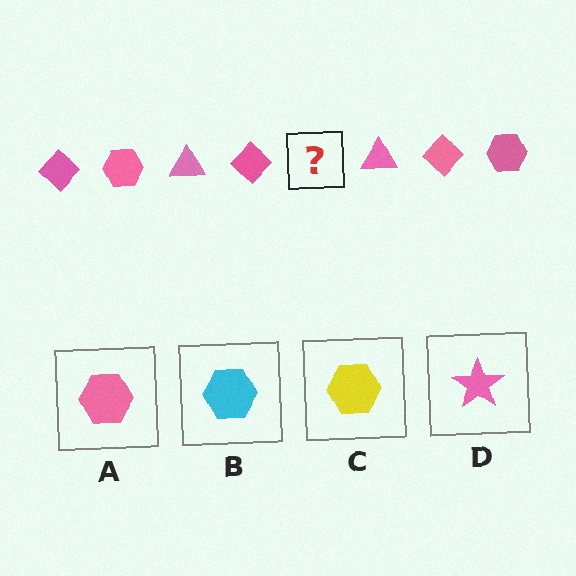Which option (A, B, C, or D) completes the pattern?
A.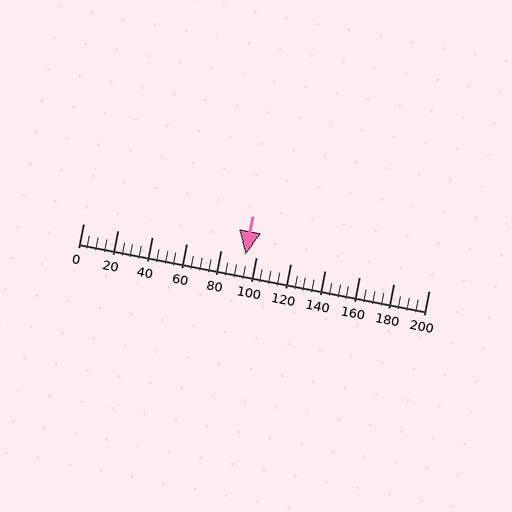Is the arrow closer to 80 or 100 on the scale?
The arrow is closer to 100.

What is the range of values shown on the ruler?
The ruler shows values from 0 to 200.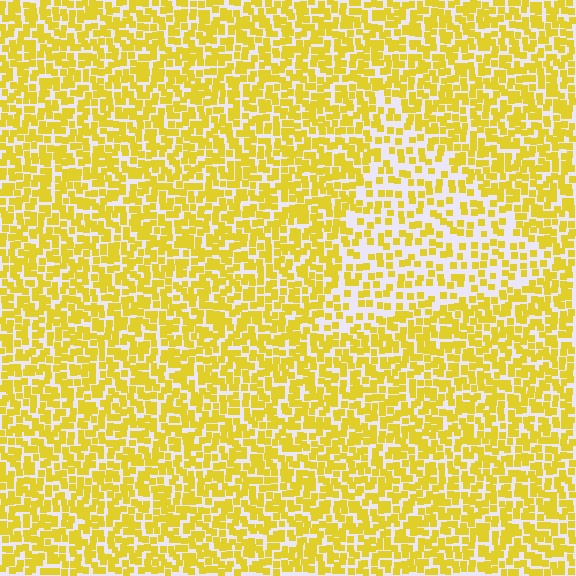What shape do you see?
I see a triangle.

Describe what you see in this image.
The image contains small yellow elements arranged at two different densities. A triangle-shaped region is visible where the elements are less densely packed than the surrounding area.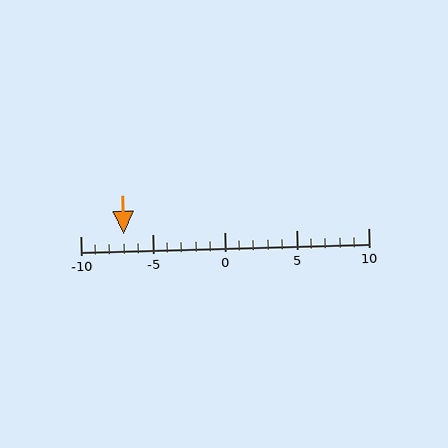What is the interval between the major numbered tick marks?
The major tick marks are spaced 5 units apart.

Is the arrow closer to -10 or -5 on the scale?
The arrow is closer to -5.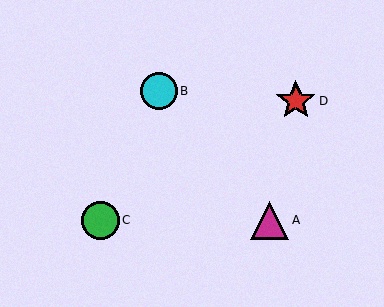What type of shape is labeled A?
Shape A is a magenta triangle.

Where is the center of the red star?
The center of the red star is at (296, 101).